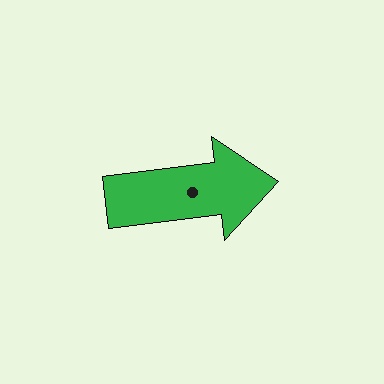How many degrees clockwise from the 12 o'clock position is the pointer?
Approximately 83 degrees.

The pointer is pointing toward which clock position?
Roughly 3 o'clock.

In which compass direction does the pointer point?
East.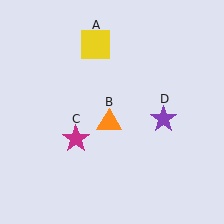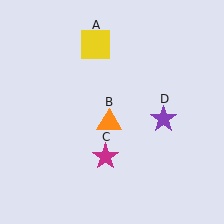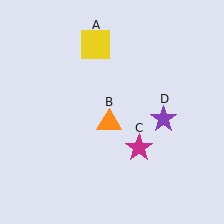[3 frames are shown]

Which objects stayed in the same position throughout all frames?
Yellow square (object A) and orange triangle (object B) and purple star (object D) remained stationary.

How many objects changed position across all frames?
1 object changed position: magenta star (object C).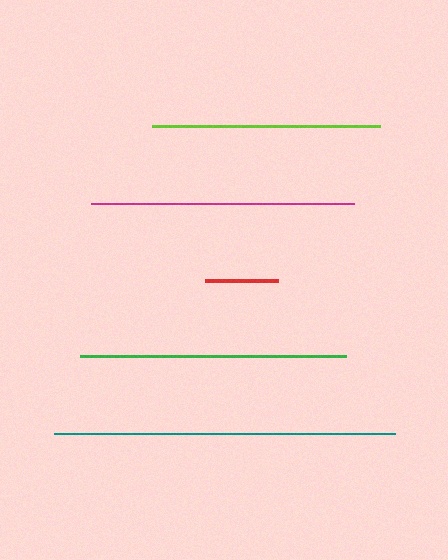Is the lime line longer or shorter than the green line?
The green line is longer than the lime line.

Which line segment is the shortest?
The red line is the shortest at approximately 73 pixels.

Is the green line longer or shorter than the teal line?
The teal line is longer than the green line.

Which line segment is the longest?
The teal line is the longest at approximately 340 pixels.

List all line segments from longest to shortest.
From longest to shortest: teal, green, magenta, lime, red.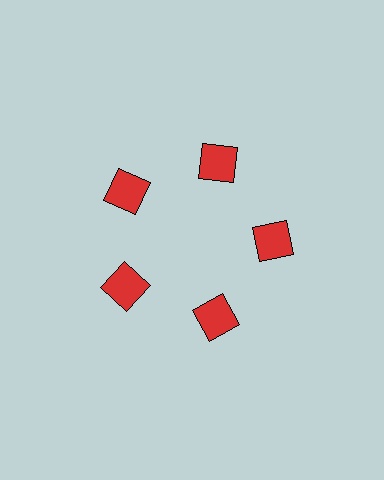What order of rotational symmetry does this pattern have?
This pattern has 5-fold rotational symmetry.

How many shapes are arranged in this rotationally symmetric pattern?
There are 5 shapes, arranged in 5 groups of 1.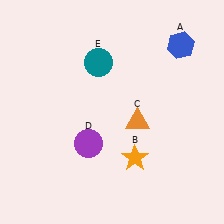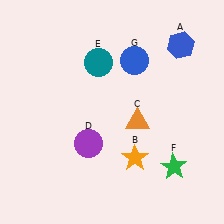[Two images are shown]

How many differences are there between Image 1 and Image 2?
There are 2 differences between the two images.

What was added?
A green star (F), a blue circle (G) were added in Image 2.